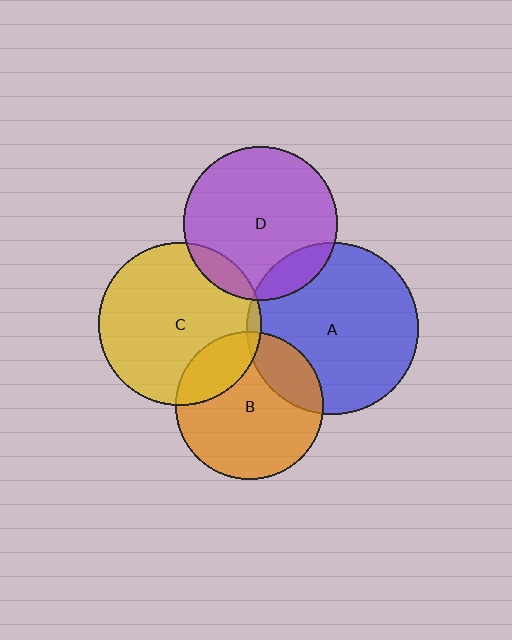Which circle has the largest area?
Circle A (blue).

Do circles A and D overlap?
Yes.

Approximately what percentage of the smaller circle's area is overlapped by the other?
Approximately 15%.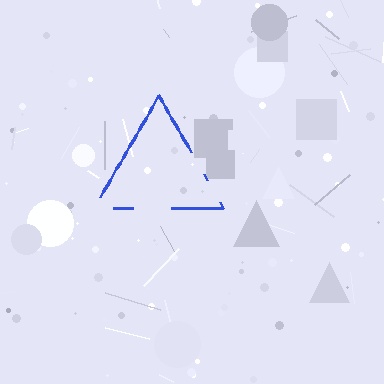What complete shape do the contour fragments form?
The contour fragments form a triangle.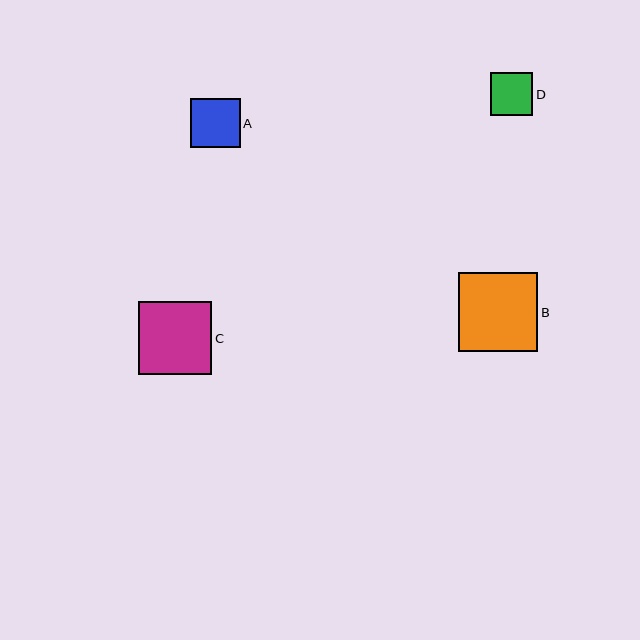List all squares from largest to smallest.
From largest to smallest: B, C, A, D.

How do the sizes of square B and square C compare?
Square B and square C are approximately the same size.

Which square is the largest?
Square B is the largest with a size of approximately 79 pixels.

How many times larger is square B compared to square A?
Square B is approximately 1.6 times the size of square A.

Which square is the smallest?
Square D is the smallest with a size of approximately 42 pixels.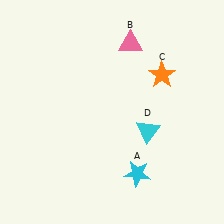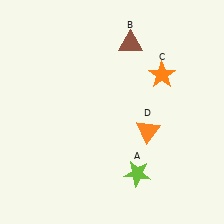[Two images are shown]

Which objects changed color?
A changed from cyan to lime. B changed from pink to brown. D changed from cyan to orange.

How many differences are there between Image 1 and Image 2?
There are 3 differences between the two images.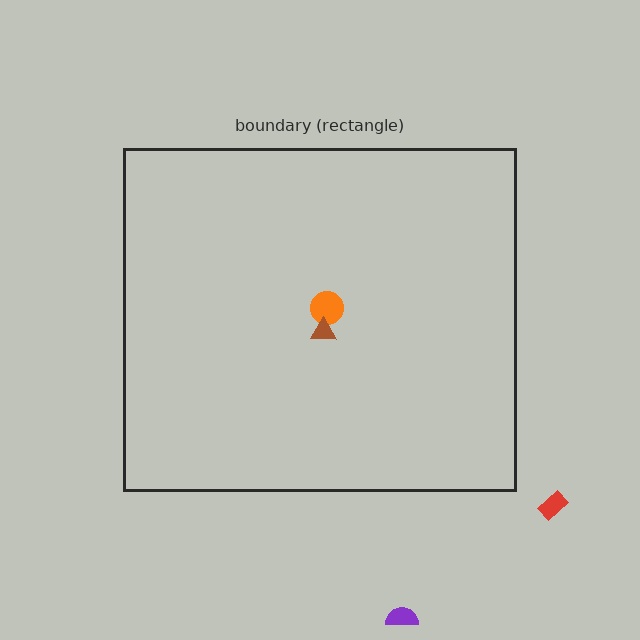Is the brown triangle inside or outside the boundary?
Inside.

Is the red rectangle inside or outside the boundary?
Outside.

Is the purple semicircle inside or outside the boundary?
Outside.